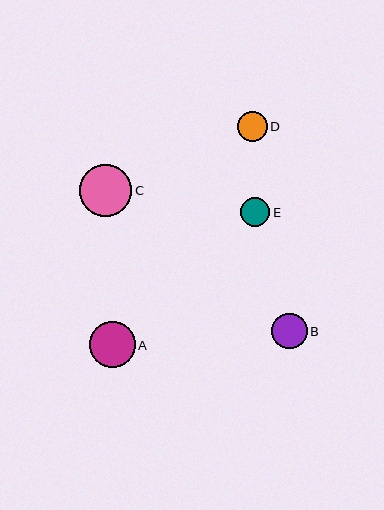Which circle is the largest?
Circle C is the largest with a size of approximately 52 pixels.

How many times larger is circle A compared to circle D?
Circle A is approximately 1.6 times the size of circle D.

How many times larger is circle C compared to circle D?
Circle C is approximately 1.8 times the size of circle D.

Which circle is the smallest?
Circle E is the smallest with a size of approximately 29 pixels.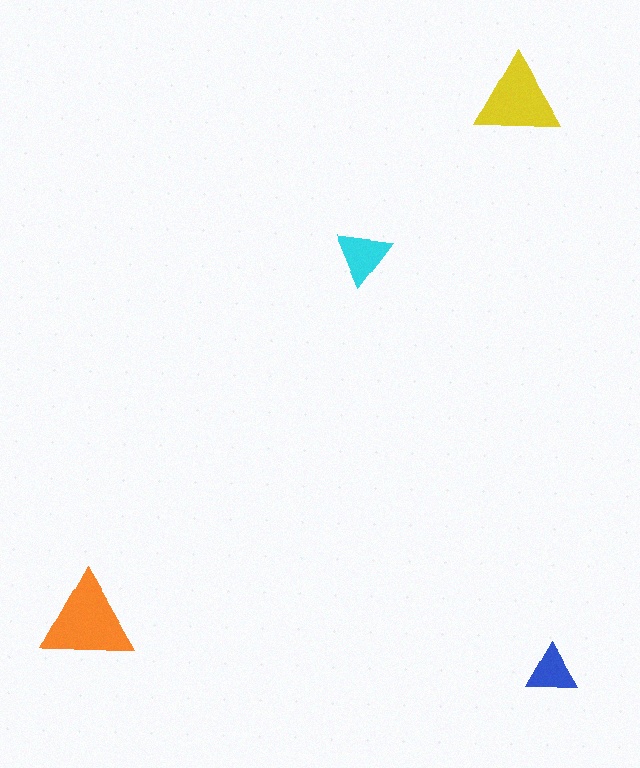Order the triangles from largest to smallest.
the orange one, the yellow one, the cyan one, the blue one.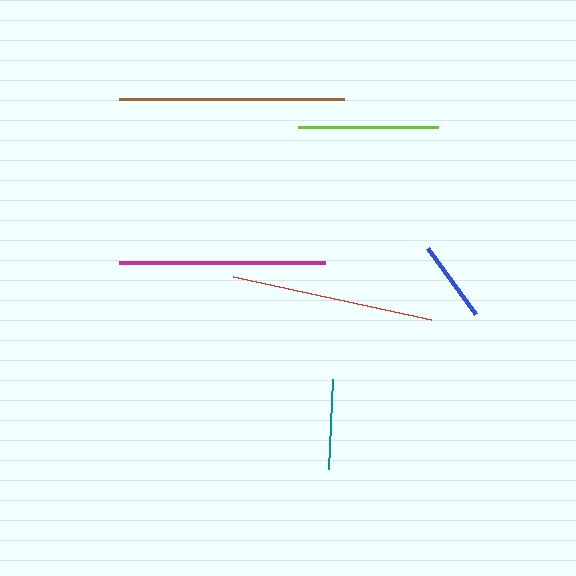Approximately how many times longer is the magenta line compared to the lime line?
The magenta line is approximately 1.5 times the length of the lime line.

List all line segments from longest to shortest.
From longest to shortest: brown, magenta, red, lime, teal, blue.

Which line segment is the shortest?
The blue line is the shortest at approximately 82 pixels.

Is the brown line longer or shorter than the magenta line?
The brown line is longer than the magenta line.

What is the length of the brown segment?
The brown segment is approximately 226 pixels long.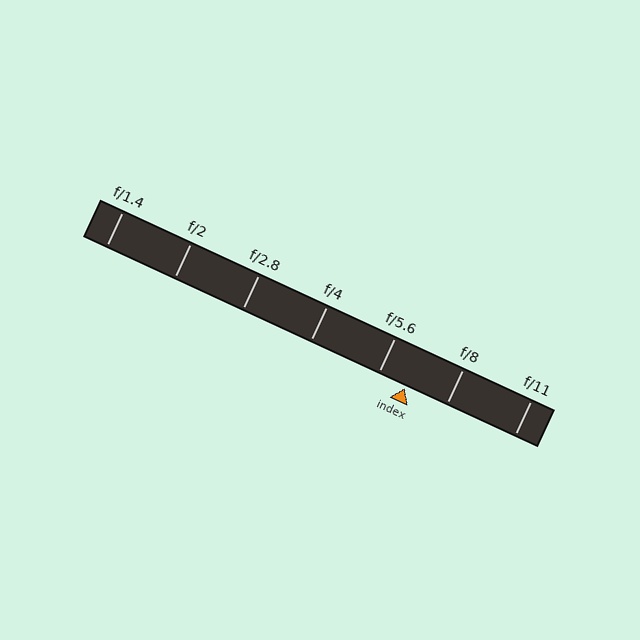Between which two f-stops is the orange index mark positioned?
The index mark is between f/5.6 and f/8.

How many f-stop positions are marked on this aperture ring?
There are 7 f-stop positions marked.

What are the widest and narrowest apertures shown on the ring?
The widest aperture shown is f/1.4 and the narrowest is f/11.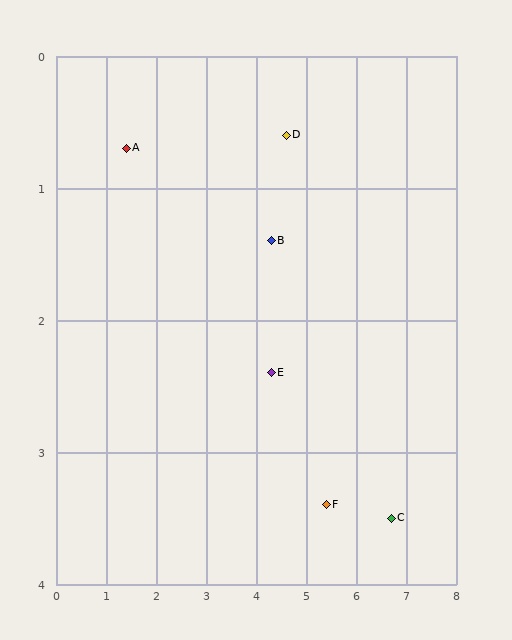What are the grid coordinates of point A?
Point A is at approximately (1.4, 0.7).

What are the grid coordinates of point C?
Point C is at approximately (6.7, 3.5).